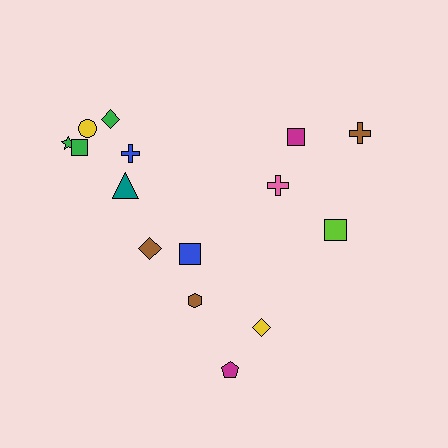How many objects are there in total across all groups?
There are 15 objects.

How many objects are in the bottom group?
There are 5 objects.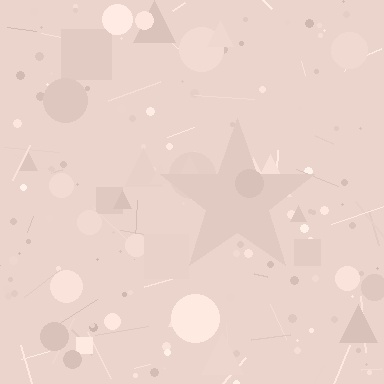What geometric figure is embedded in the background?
A star is embedded in the background.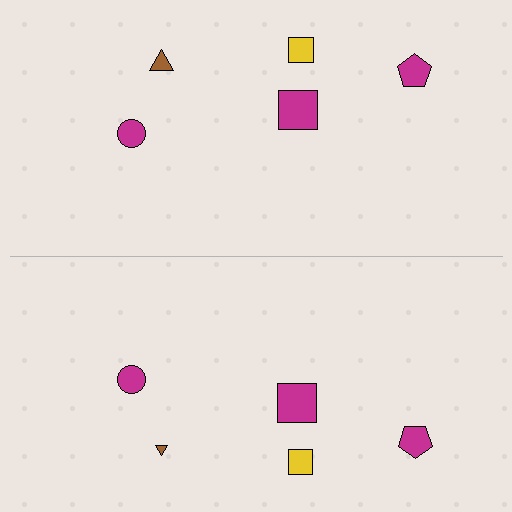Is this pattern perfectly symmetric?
No, the pattern is not perfectly symmetric. The brown triangle on the bottom side has a different size than its mirror counterpart.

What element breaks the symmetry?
The brown triangle on the bottom side has a different size than its mirror counterpart.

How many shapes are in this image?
There are 10 shapes in this image.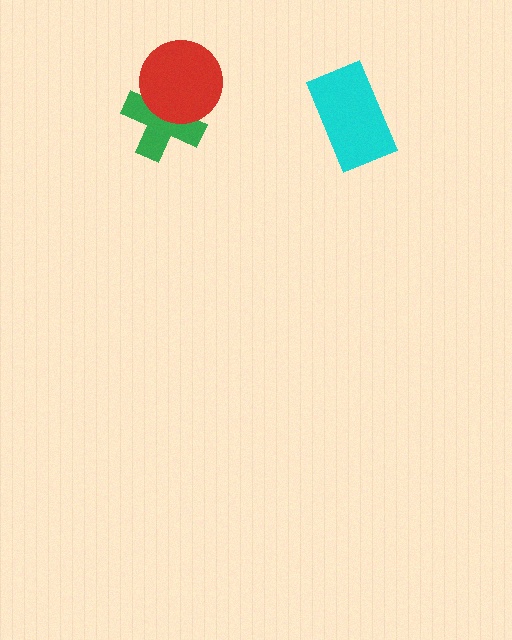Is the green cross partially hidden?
Yes, it is partially covered by another shape.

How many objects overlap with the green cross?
1 object overlaps with the green cross.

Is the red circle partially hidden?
No, no other shape covers it.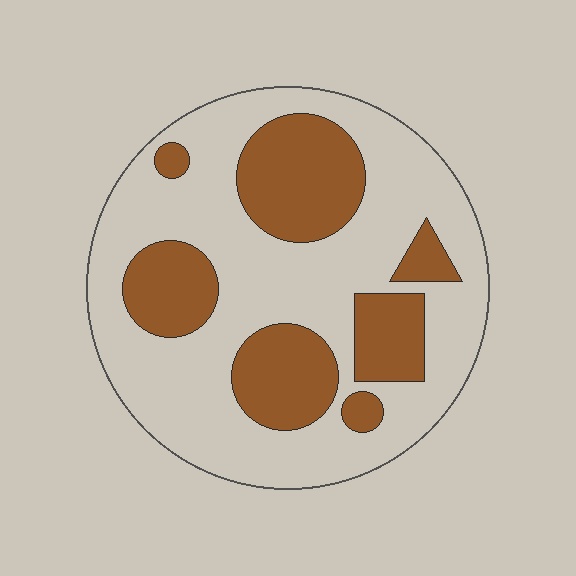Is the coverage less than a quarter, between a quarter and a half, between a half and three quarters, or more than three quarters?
Between a quarter and a half.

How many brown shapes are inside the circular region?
7.